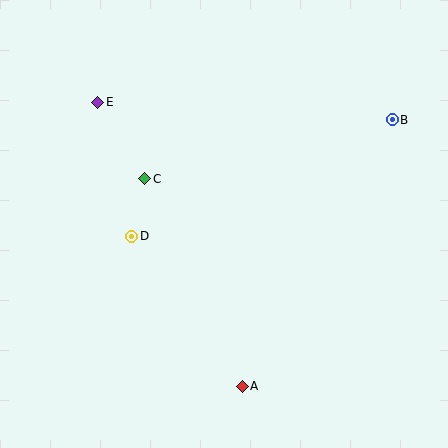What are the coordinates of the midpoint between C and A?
The midpoint between C and A is at (193, 282).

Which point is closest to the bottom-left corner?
Point D is closest to the bottom-left corner.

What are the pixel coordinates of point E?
Point E is at (98, 102).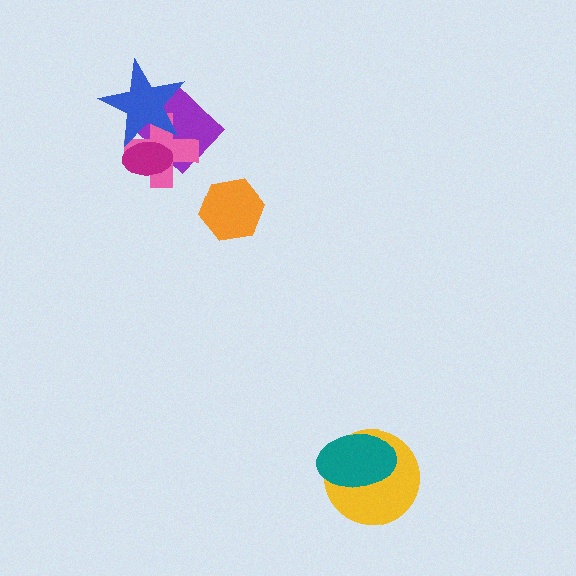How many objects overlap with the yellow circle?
1 object overlaps with the yellow circle.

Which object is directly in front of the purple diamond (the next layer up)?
The pink cross is directly in front of the purple diamond.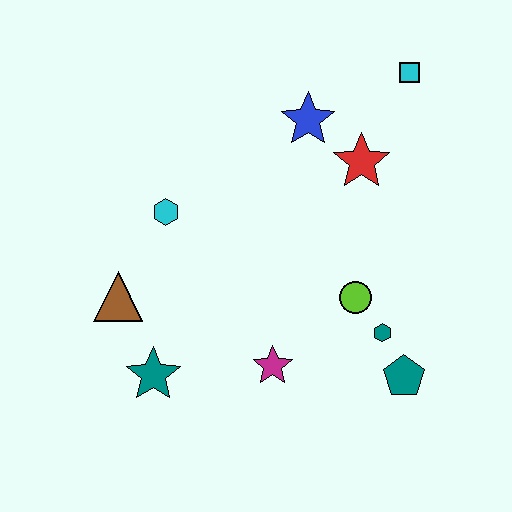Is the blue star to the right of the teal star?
Yes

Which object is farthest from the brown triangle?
The cyan square is farthest from the brown triangle.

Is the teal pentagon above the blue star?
No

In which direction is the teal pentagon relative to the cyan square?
The teal pentagon is below the cyan square.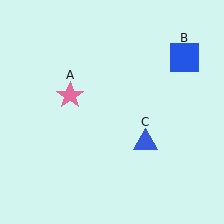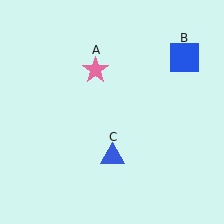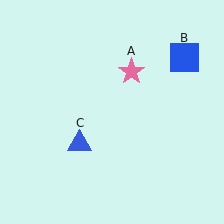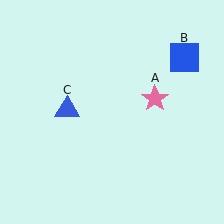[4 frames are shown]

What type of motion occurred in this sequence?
The pink star (object A), blue triangle (object C) rotated clockwise around the center of the scene.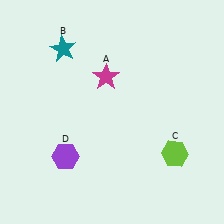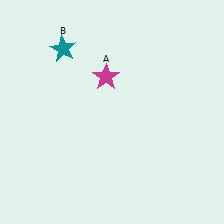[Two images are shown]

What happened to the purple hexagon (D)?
The purple hexagon (D) was removed in Image 2. It was in the bottom-left area of Image 1.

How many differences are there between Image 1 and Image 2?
There are 2 differences between the two images.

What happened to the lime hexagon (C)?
The lime hexagon (C) was removed in Image 2. It was in the bottom-right area of Image 1.